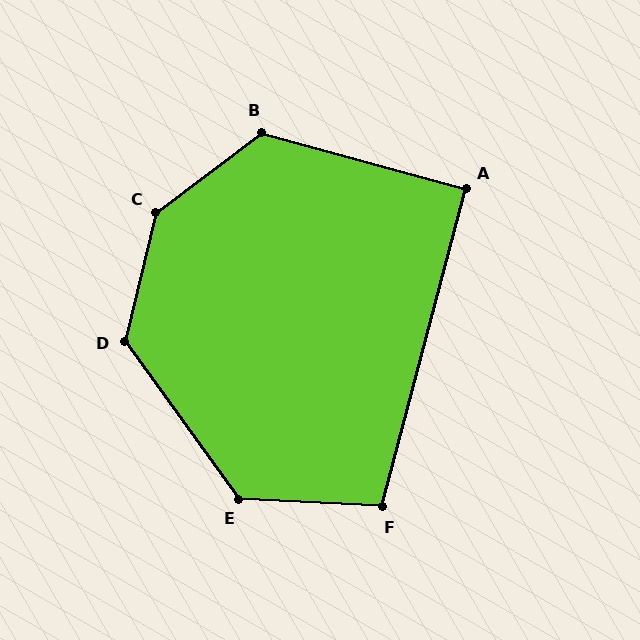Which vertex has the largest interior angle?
C, at approximately 141 degrees.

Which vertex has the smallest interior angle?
A, at approximately 91 degrees.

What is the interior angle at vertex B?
Approximately 128 degrees (obtuse).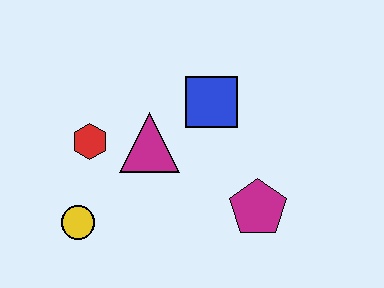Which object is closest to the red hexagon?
The magenta triangle is closest to the red hexagon.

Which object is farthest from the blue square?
The yellow circle is farthest from the blue square.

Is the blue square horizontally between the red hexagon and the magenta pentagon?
Yes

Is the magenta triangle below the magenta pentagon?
No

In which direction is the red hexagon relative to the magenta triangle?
The red hexagon is to the left of the magenta triangle.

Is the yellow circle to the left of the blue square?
Yes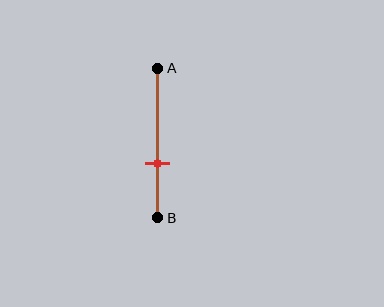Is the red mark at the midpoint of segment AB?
No, the mark is at about 65% from A, not at the 50% midpoint.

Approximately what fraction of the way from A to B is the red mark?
The red mark is approximately 65% of the way from A to B.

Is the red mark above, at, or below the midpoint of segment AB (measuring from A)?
The red mark is below the midpoint of segment AB.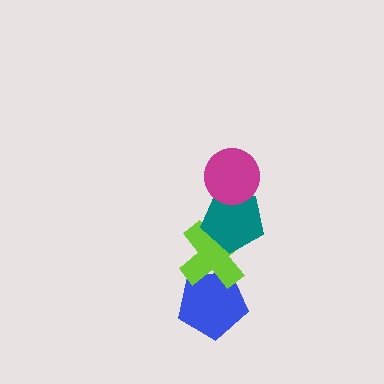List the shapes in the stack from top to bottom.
From top to bottom: the magenta circle, the teal pentagon, the lime cross, the blue pentagon.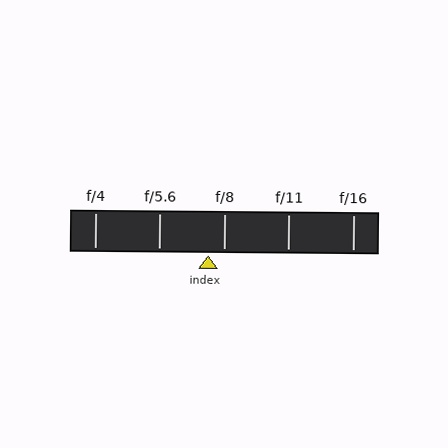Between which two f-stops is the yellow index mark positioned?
The index mark is between f/5.6 and f/8.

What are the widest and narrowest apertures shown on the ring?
The widest aperture shown is f/4 and the narrowest is f/16.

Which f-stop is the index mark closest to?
The index mark is closest to f/8.